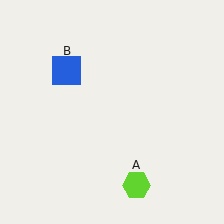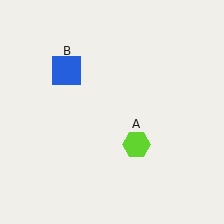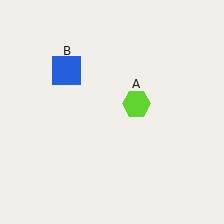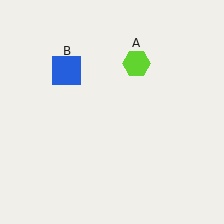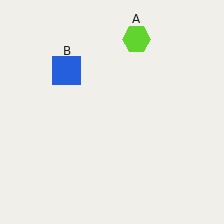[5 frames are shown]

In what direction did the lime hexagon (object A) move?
The lime hexagon (object A) moved up.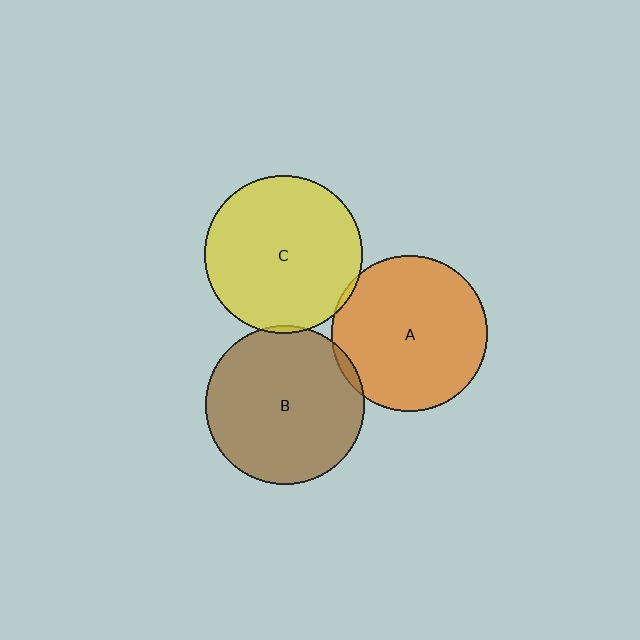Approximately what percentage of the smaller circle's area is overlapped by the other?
Approximately 5%.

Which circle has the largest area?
Circle B (brown).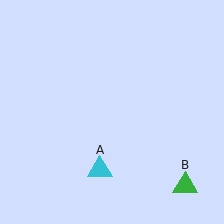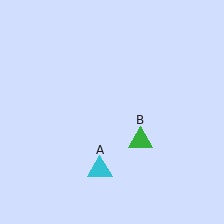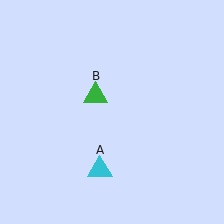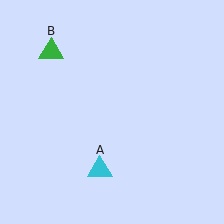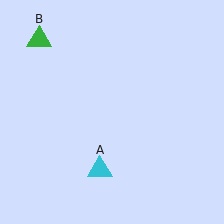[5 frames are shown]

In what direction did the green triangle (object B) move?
The green triangle (object B) moved up and to the left.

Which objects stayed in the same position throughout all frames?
Cyan triangle (object A) remained stationary.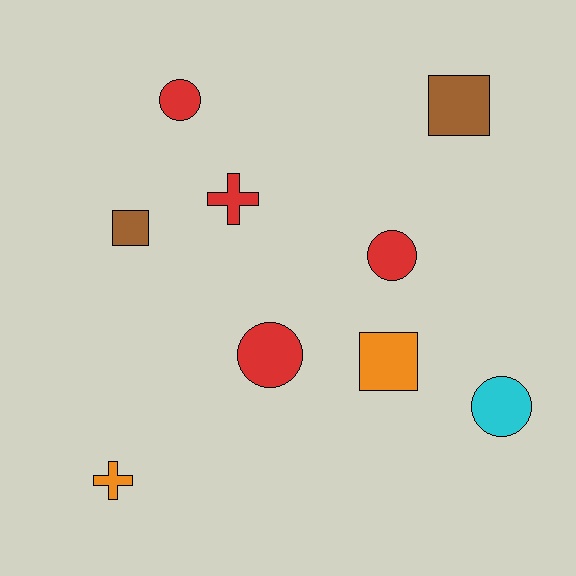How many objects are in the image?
There are 9 objects.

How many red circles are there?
There are 3 red circles.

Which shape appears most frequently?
Circle, with 4 objects.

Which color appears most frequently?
Red, with 4 objects.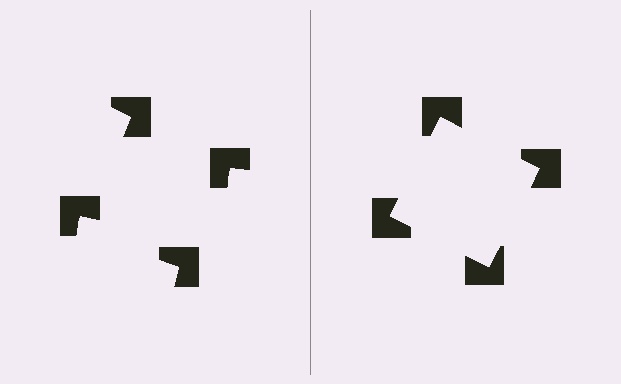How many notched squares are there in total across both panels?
8 — 4 on each side.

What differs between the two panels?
The notched squares are positioned identically on both sides; only the wedge orientations differ. On the right they align to a square; on the left they are misaligned.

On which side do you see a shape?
An illusory square appears on the right side. On the left side the wedge cuts are rotated, so no coherent shape forms.